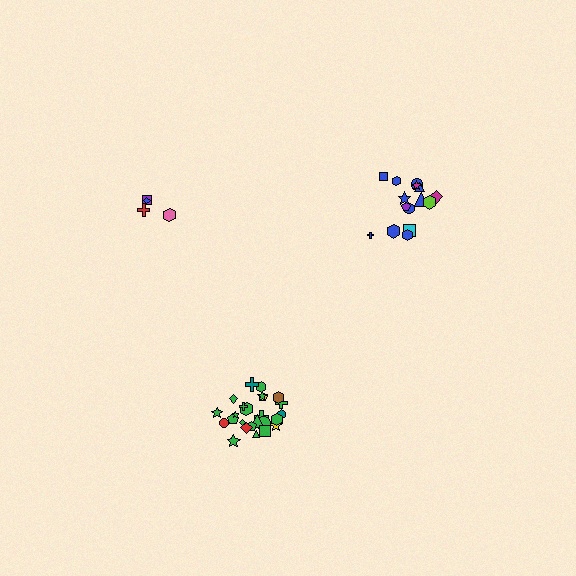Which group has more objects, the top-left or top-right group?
The top-right group.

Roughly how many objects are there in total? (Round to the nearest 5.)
Roughly 45 objects in total.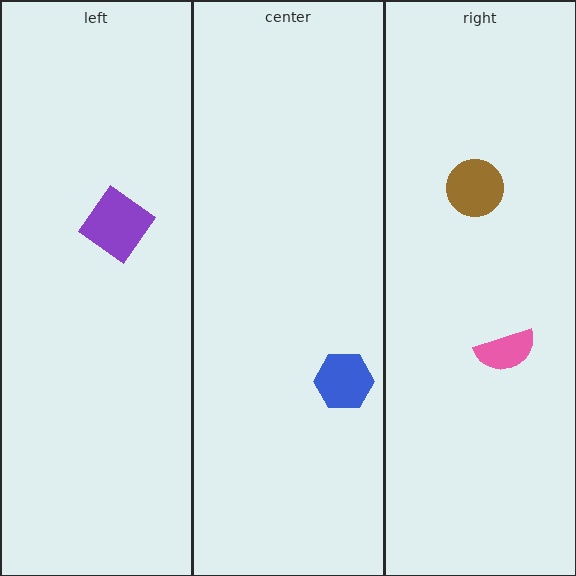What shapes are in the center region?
The blue hexagon.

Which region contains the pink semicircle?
The right region.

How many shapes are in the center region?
1.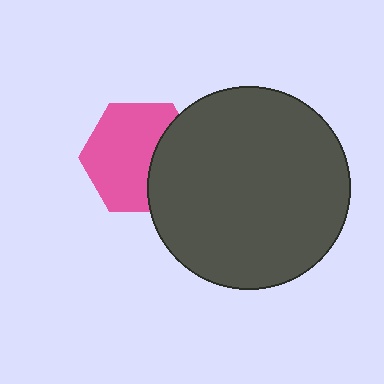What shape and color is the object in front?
The object in front is a dark gray circle.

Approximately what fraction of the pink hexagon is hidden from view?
Roughly 33% of the pink hexagon is hidden behind the dark gray circle.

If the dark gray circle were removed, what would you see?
You would see the complete pink hexagon.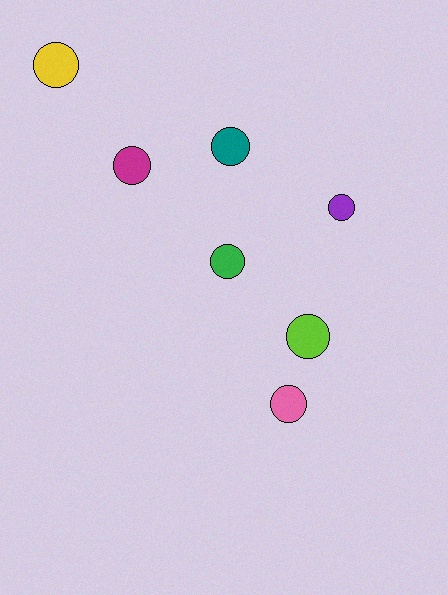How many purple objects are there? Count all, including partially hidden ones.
There is 1 purple object.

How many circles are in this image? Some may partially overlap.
There are 7 circles.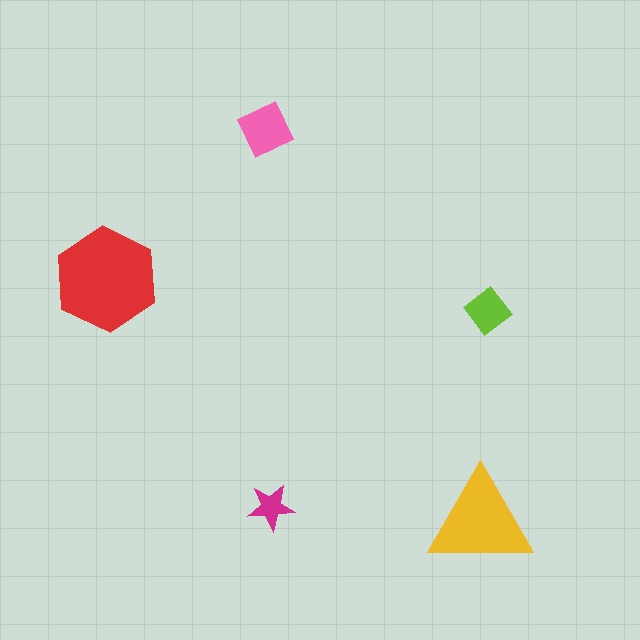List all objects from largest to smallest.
The red hexagon, the yellow triangle, the pink square, the lime diamond, the magenta star.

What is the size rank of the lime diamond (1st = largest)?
4th.